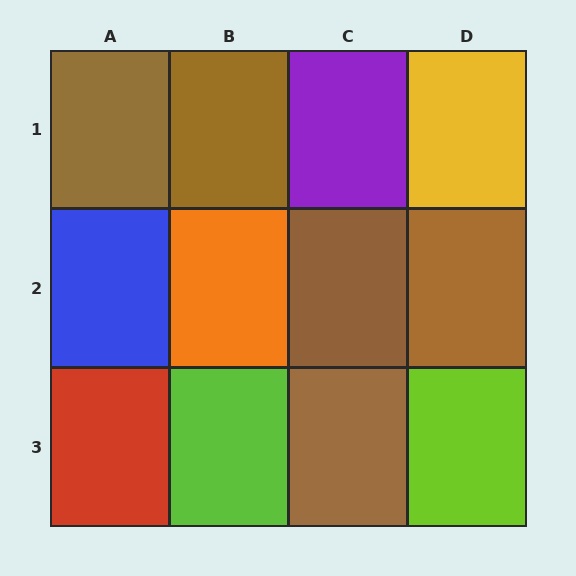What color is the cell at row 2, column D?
Brown.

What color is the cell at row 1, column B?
Brown.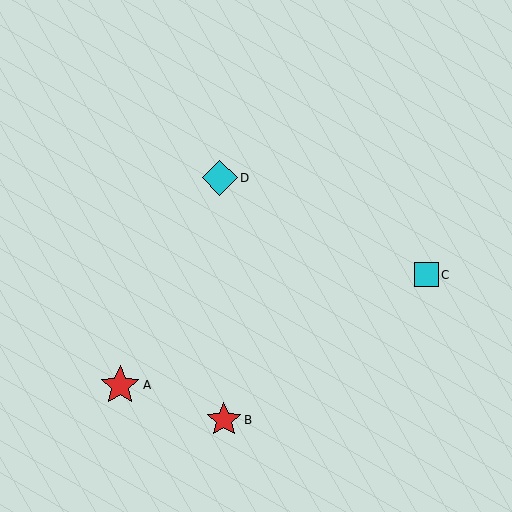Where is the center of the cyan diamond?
The center of the cyan diamond is at (220, 178).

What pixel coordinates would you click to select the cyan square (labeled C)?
Click at (426, 275) to select the cyan square C.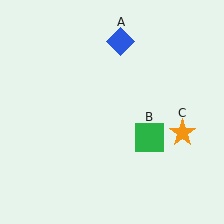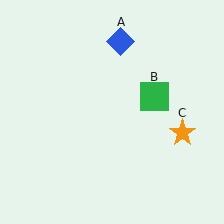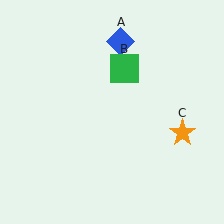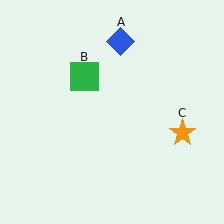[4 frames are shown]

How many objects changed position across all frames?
1 object changed position: green square (object B).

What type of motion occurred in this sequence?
The green square (object B) rotated counterclockwise around the center of the scene.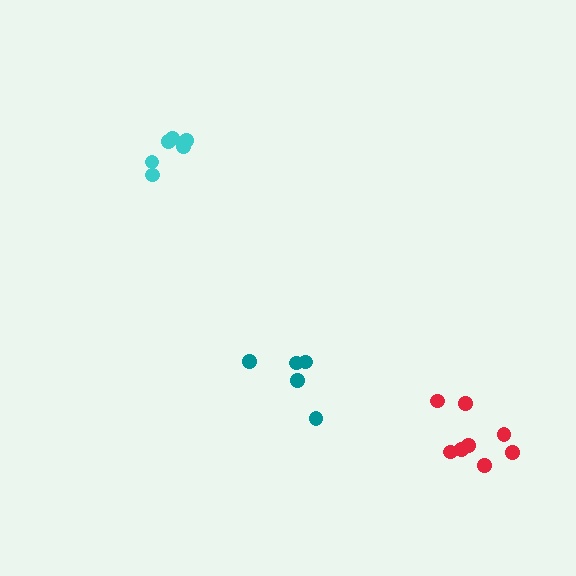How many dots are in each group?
Group 1: 6 dots, Group 2: 8 dots, Group 3: 5 dots (19 total).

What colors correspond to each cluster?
The clusters are colored: cyan, red, teal.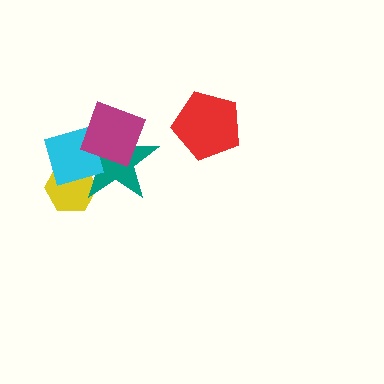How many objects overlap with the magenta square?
2 objects overlap with the magenta square.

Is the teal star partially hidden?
Yes, it is partially covered by another shape.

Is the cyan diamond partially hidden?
Yes, it is partially covered by another shape.